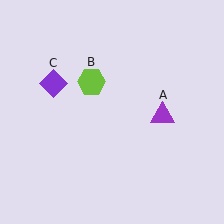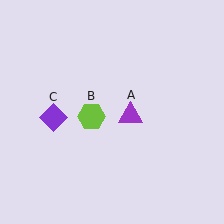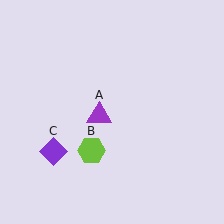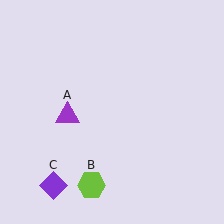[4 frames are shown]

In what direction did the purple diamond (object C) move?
The purple diamond (object C) moved down.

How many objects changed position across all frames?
3 objects changed position: purple triangle (object A), lime hexagon (object B), purple diamond (object C).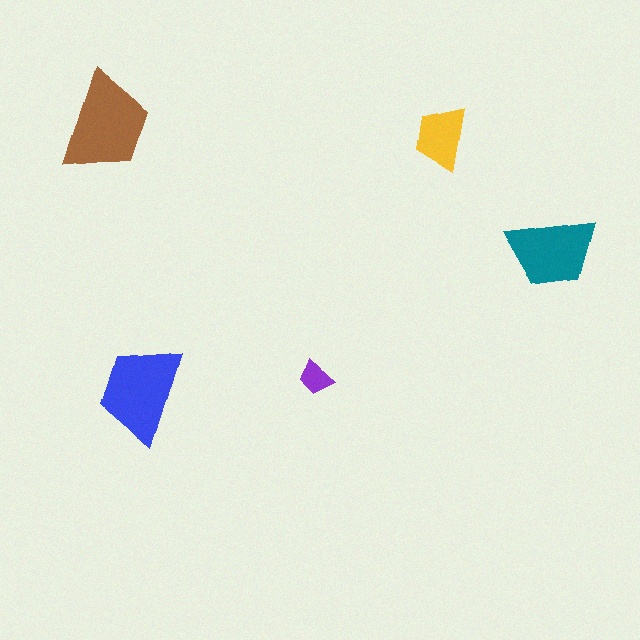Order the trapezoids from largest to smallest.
the brown one, the blue one, the teal one, the yellow one, the purple one.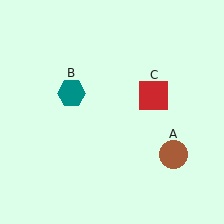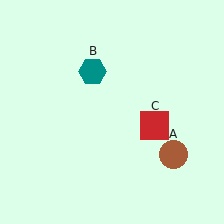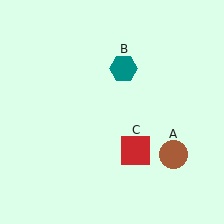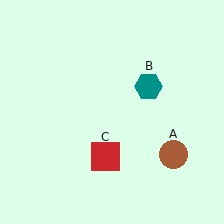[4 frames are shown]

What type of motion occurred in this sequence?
The teal hexagon (object B), red square (object C) rotated clockwise around the center of the scene.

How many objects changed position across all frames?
2 objects changed position: teal hexagon (object B), red square (object C).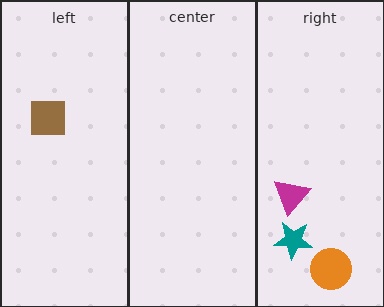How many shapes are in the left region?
1.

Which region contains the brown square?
The left region.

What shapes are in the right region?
The teal star, the orange circle, the magenta triangle.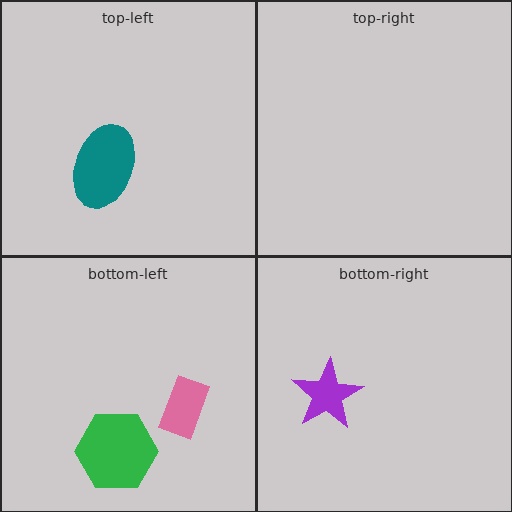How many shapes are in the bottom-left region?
2.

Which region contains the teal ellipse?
The top-left region.